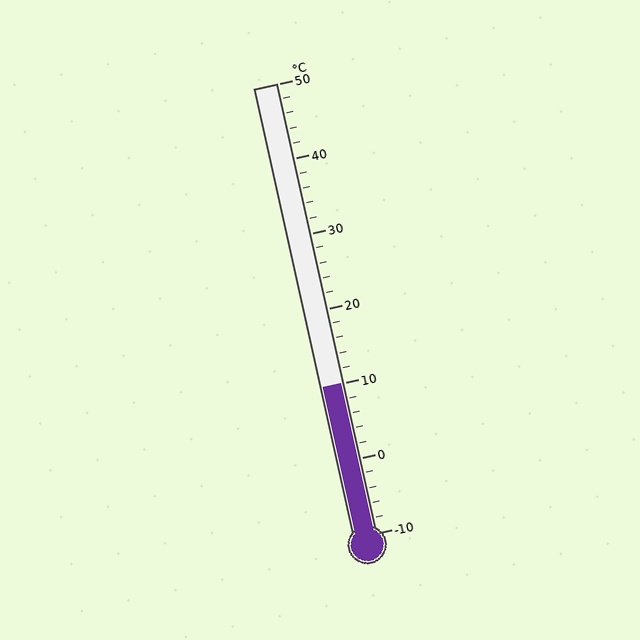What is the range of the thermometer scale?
The thermometer scale ranges from -10°C to 50°C.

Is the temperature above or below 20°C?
The temperature is below 20°C.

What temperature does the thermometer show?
The thermometer shows approximately 10°C.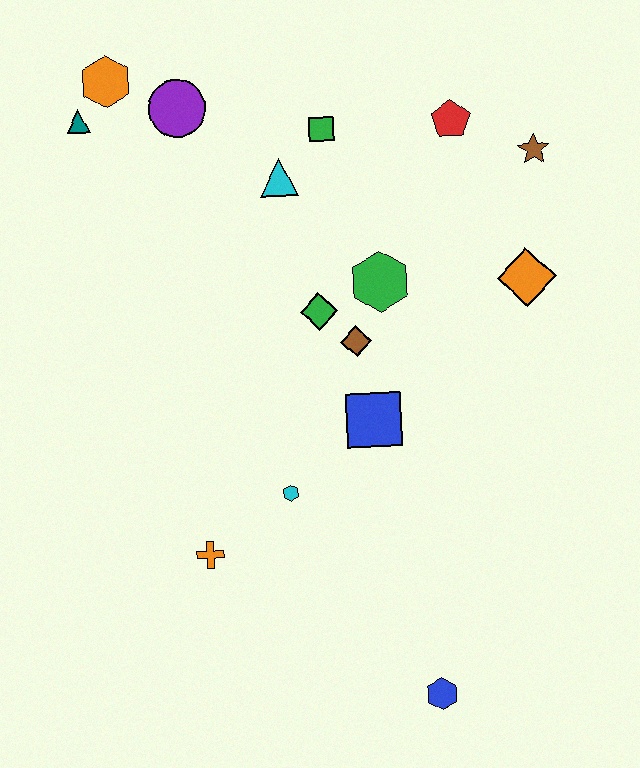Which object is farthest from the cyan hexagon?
The orange hexagon is farthest from the cyan hexagon.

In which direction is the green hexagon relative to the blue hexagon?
The green hexagon is above the blue hexagon.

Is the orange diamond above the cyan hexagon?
Yes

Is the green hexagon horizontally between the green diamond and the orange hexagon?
No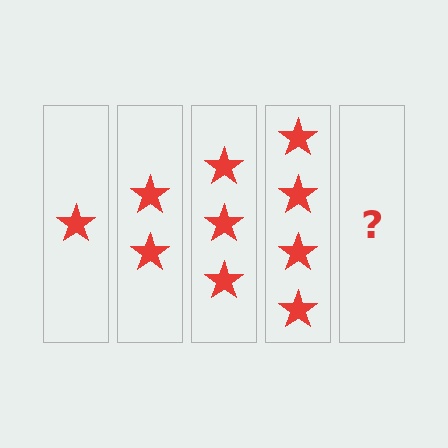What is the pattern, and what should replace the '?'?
The pattern is that each step adds one more star. The '?' should be 5 stars.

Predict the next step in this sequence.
The next step is 5 stars.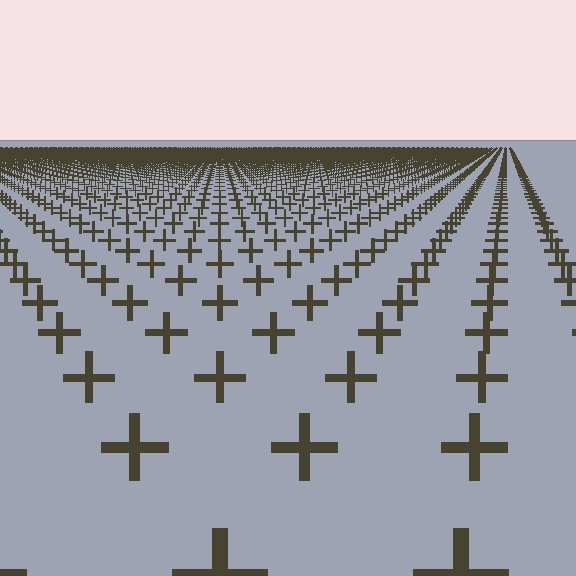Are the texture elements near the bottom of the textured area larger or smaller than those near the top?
Larger. Near the bottom, elements are closer to the viewer and appear at a bigger on-screen size.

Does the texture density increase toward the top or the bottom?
Density increases toward the top.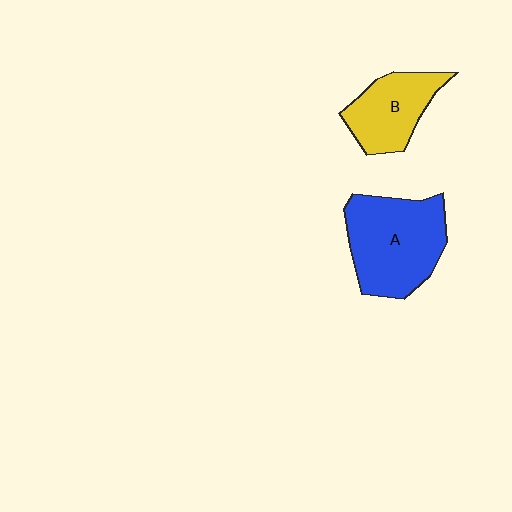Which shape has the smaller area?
Shape B (yellow).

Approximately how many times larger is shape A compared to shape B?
Approximately 1.6 times.